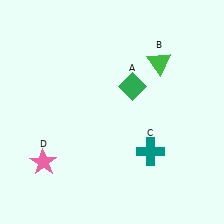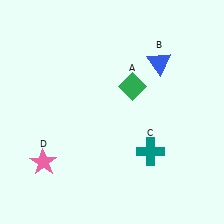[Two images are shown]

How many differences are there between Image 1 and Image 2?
There is 1 difference between the two images.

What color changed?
The triangle (B) changed from green in Image 1 to blue in Image 2.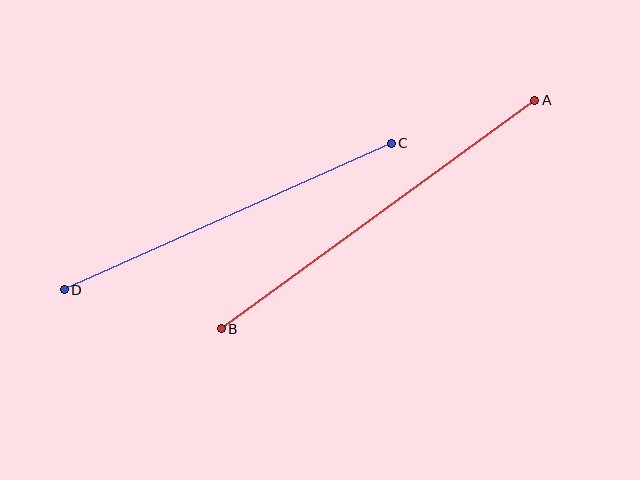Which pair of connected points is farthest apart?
Points A and B are farthest apart.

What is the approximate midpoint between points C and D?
The midpoint is at approximately (228, 217) pixels.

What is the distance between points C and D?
The distance is approximately 358 pixels.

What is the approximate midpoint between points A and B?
The midpoint is at approximately (378, 215) pixels.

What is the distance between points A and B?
The distance is approximately 388 pixels.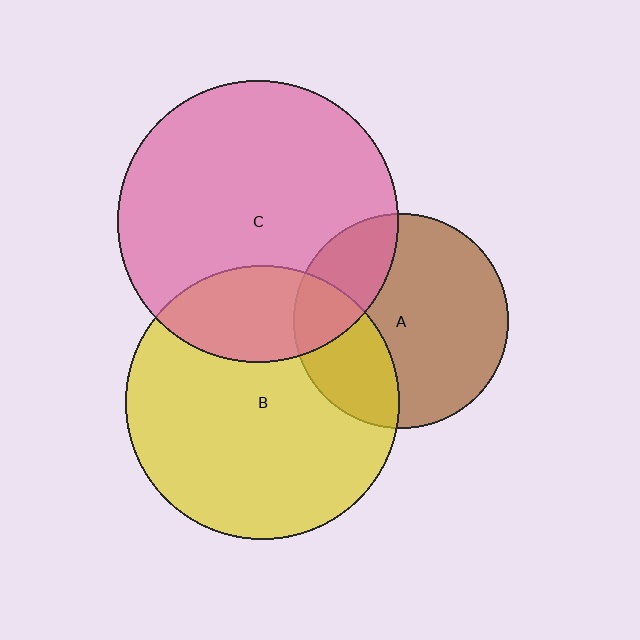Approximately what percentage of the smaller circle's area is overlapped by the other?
Approximately 25%.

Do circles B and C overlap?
Yes.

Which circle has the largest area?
Circle C (pink).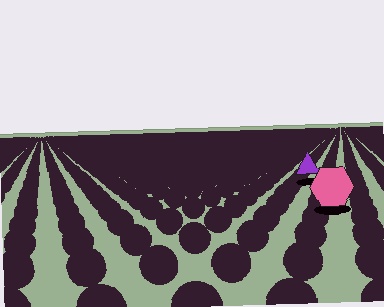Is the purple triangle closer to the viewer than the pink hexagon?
No. The pink hexagon is closer — you can tell from the texture gradient: the ground texture is coarser near it.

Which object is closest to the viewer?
The pink hexagon is closest. The texture marks near it are larger and more spread out.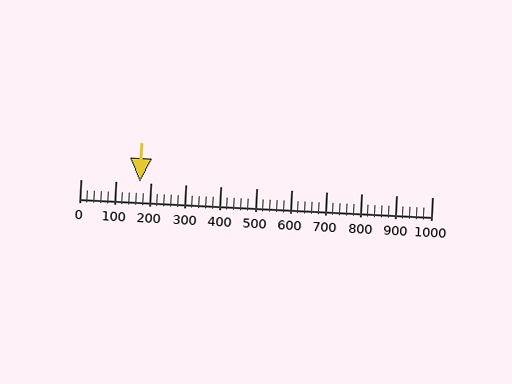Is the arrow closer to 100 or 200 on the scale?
The arrow is closer to 200.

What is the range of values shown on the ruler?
The ruler shows values from 0 to 1000.